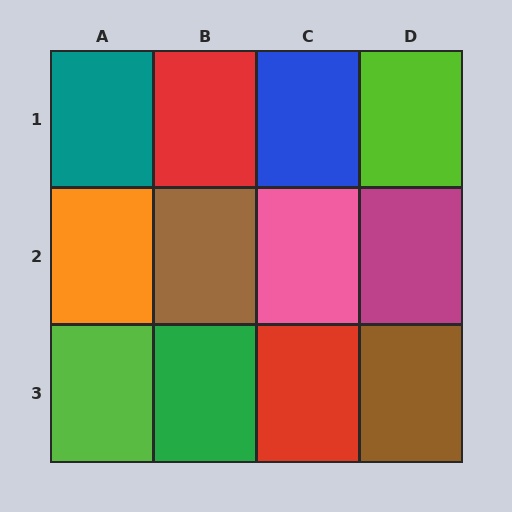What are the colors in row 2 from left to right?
Orange, brown, pink, magenta.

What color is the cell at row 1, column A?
Teal.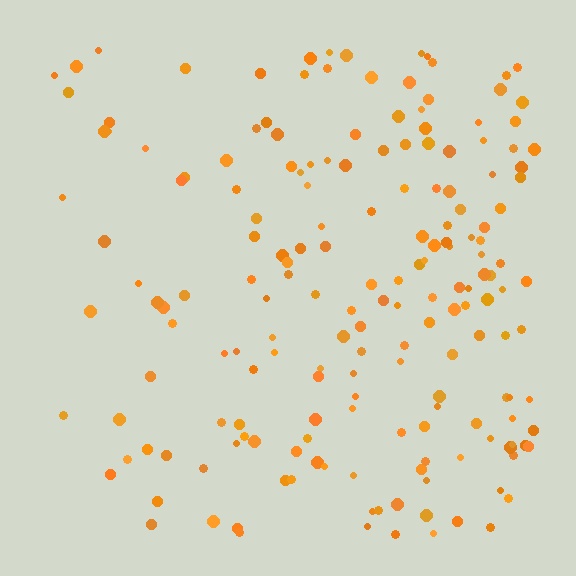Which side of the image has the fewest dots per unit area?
The left.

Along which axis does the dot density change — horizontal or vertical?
Horizontal.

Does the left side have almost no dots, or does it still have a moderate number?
Still a moderate number, just noticeably fewer than the right.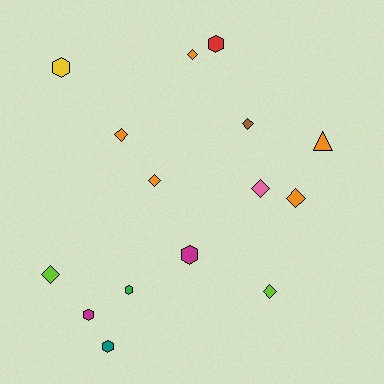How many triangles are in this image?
There is 1 triangle.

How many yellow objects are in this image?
There is 1 yellow object.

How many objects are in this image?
There are 15 objects.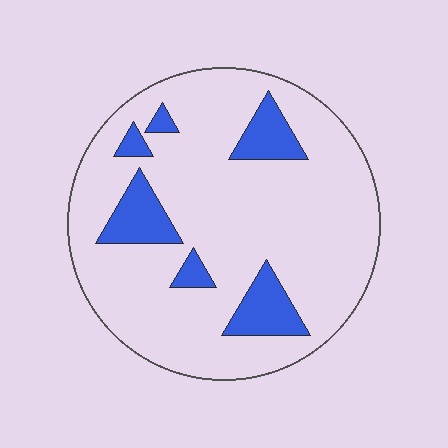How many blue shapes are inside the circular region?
6.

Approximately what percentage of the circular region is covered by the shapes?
Approximately 15%.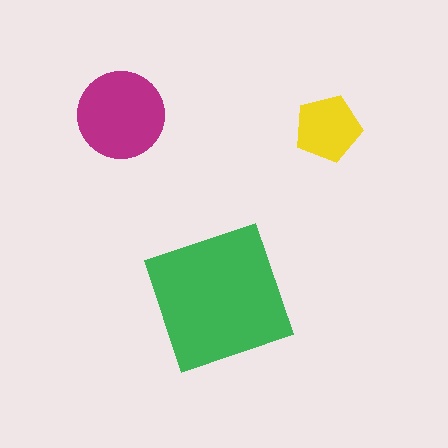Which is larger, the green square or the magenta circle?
The green square.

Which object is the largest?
The green square.